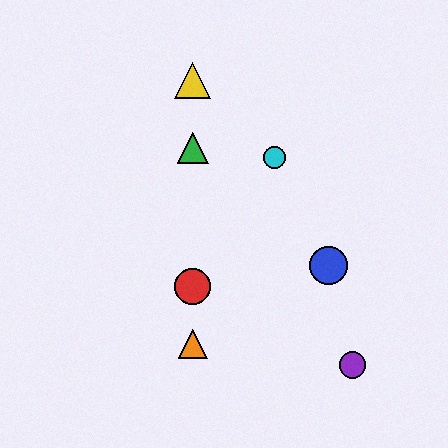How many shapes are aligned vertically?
4 shapes (the red circle, the green triangle, the yellow triangle, the orange triangle) are aligned vertically.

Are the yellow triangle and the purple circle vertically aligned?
No, the yellow triangle is at x≈193 and the purple circle is at x≈353.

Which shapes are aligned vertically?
The red circle, the green triangle, the yellow triangle, the orange triangle are aligned vertically.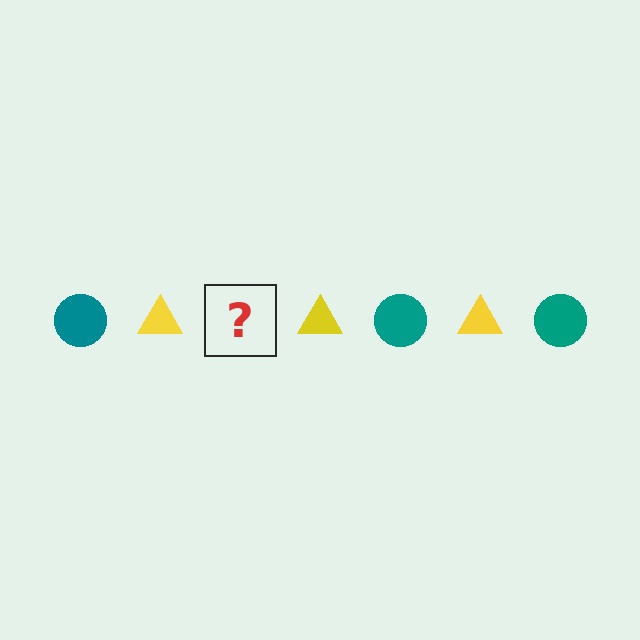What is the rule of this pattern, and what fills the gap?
The rule is that the pattern alternates between teal circle and yellow triangle. The gap should be filled with a teal circle.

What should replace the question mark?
The question mark should be replaced with a teal circle.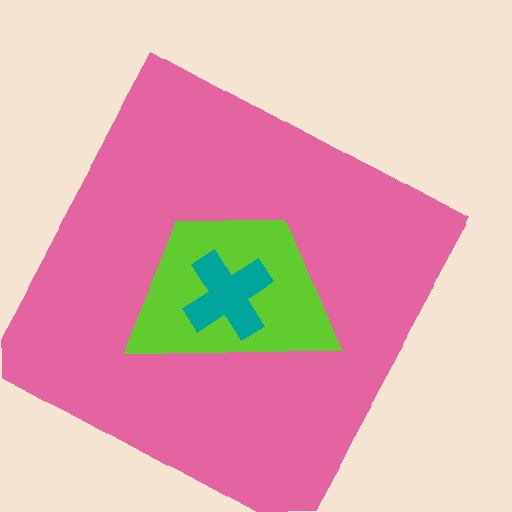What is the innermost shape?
The teal cross.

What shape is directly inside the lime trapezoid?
The teal cross.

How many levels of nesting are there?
3.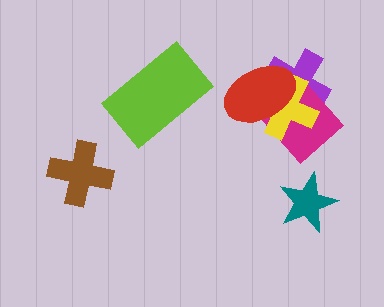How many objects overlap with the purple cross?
3 objects overlap with the purple cross.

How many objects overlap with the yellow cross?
3 objects overlap with the yellow cross.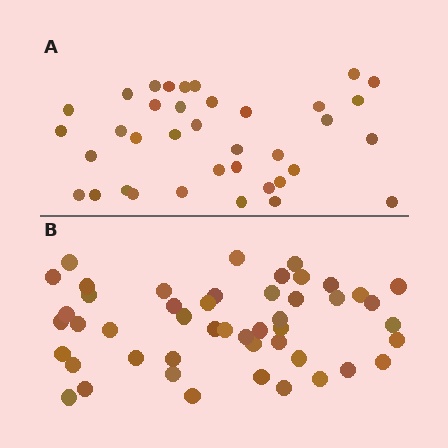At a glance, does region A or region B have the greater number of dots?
Region B (the bottom region) has more dots.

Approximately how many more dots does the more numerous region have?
Region B has roughly 12 or so more dots than region A.